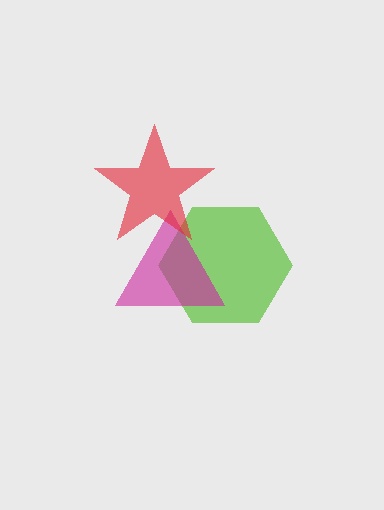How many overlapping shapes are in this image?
There are 3 overlapping shapes in the image.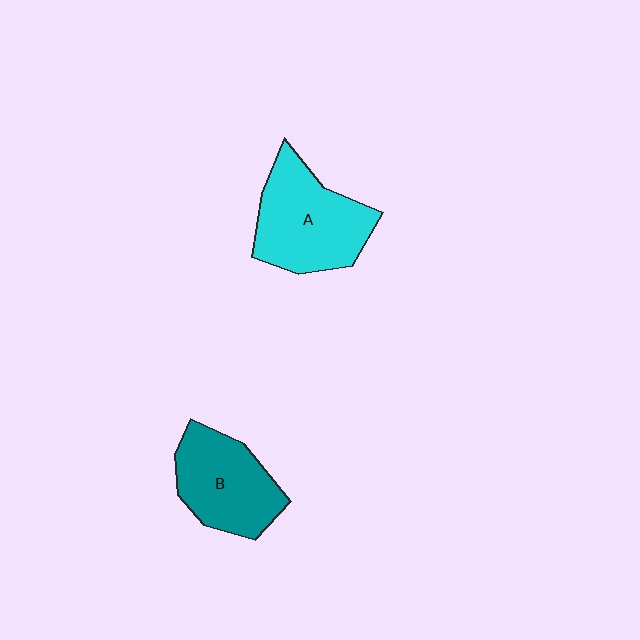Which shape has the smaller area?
Shape B (teal).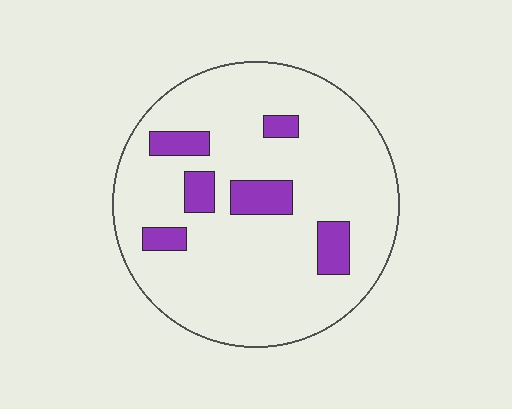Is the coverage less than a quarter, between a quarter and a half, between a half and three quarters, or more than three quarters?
Less than a quarter.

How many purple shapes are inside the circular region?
6.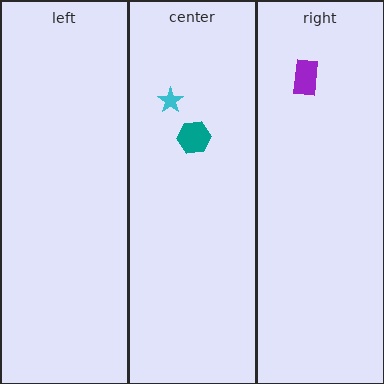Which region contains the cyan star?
The center region.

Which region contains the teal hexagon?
The center region.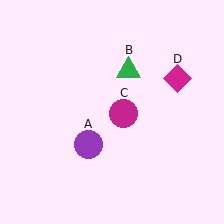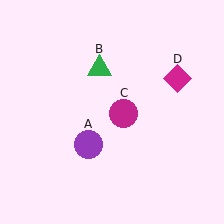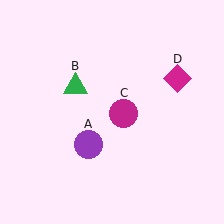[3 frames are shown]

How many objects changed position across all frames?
1 object changed position: green triangle (object B).